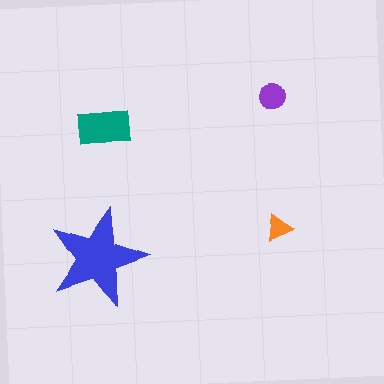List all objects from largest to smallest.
The blue star, the teal rectangle, the purple circle, the orange triangle.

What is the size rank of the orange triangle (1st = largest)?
4th.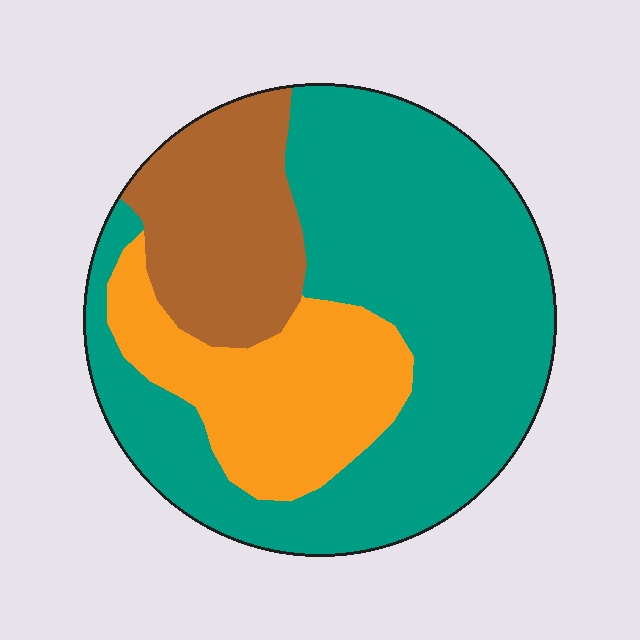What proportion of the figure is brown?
Brown covers 19% of the figure.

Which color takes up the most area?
Teal, at roughly 60%.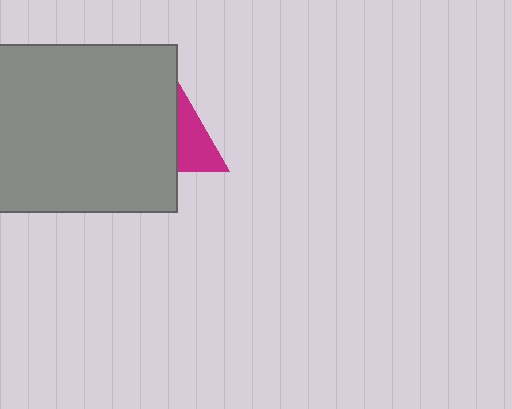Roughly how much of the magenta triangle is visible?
A small part of it is visible (roughly 40%).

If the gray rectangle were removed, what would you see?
You would see the complete magenta triangle.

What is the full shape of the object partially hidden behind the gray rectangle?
The partially hidden object is a magenta triangle.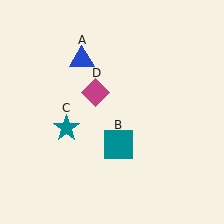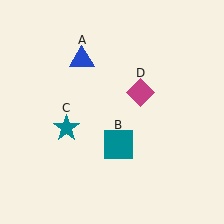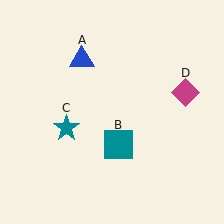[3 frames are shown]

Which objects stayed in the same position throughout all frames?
Blue triangle (object A) and teal square (object B) and teal star (object C) remained stationary.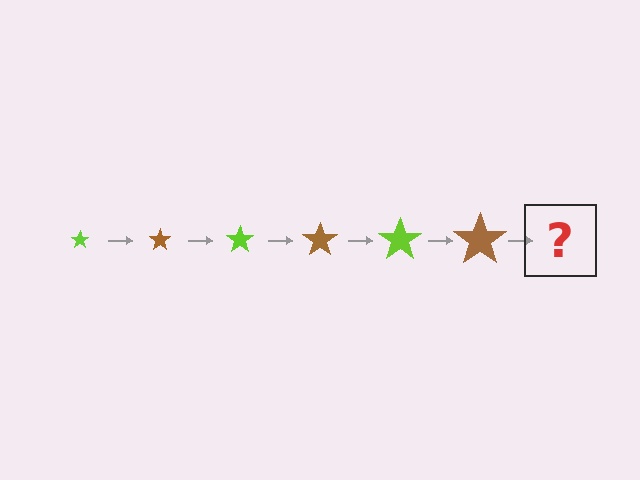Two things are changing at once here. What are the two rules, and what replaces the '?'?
The two rules are that the star grows larger each step and the color cycles through lime and brown. The '?' should be a lime star, larger than the previous one.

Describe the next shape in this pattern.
It should be a lime star, larger than the previous one.